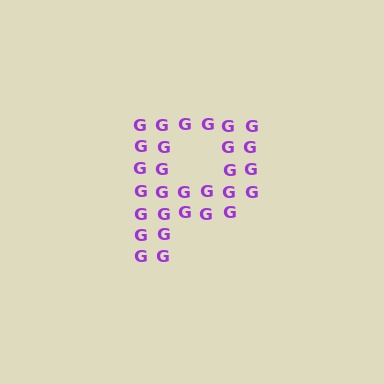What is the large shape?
The large shape is the letter P.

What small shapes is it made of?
It is made of small letter G's.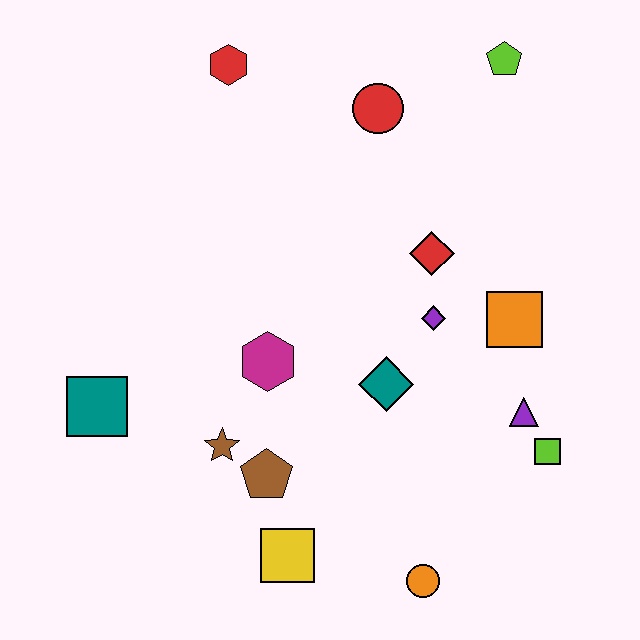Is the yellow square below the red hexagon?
Yes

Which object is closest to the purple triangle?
The lime square is closest to the purple triangle.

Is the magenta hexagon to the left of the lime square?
Yes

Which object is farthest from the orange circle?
The red hexagon is farthest from the orange circle.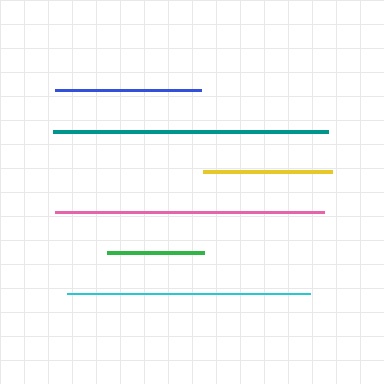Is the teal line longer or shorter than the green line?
The teal line is longer than the green line.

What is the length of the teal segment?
The teal segment is approximately 275 pixels long.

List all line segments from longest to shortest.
From longest to shortest: teal, pink, cyan, blue, yellow, green.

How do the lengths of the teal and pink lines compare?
The teal and pink lines are approximately the same length.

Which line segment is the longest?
The teal line is the longest at approximately 275 pixels.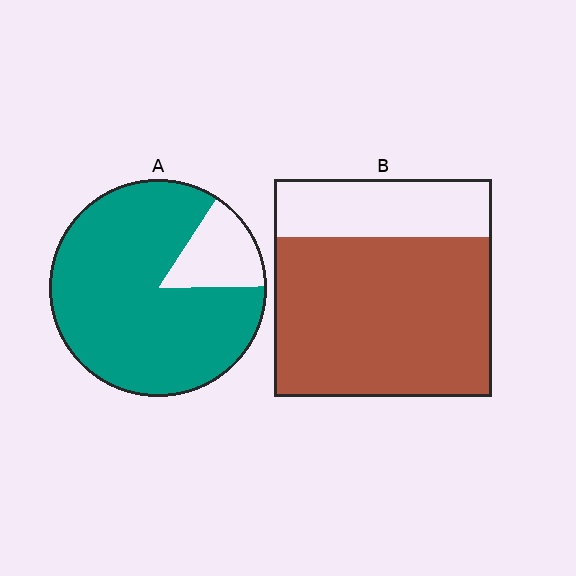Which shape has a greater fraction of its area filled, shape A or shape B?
Shape A.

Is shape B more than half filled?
Yes.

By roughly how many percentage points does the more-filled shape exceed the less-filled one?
By roughly 10 percentage points (A over B).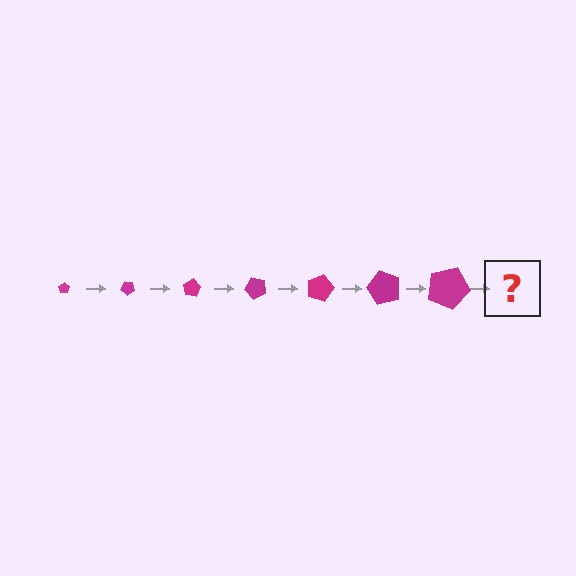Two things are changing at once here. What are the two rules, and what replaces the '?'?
The two rules are that the pentagon grows larger each step and it rotates 40 degrees each step. The '?' should be a pentagon, larger than the previous one and rotated 280 degrees from the start.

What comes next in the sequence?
The next element should be a pentagon, larger than the previous one and rotated 280 degrees from the start.